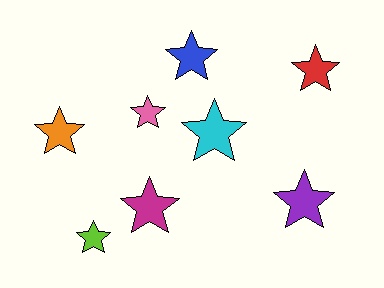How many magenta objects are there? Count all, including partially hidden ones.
There is 1 magenta object.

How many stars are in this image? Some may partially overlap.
There are 8 stars.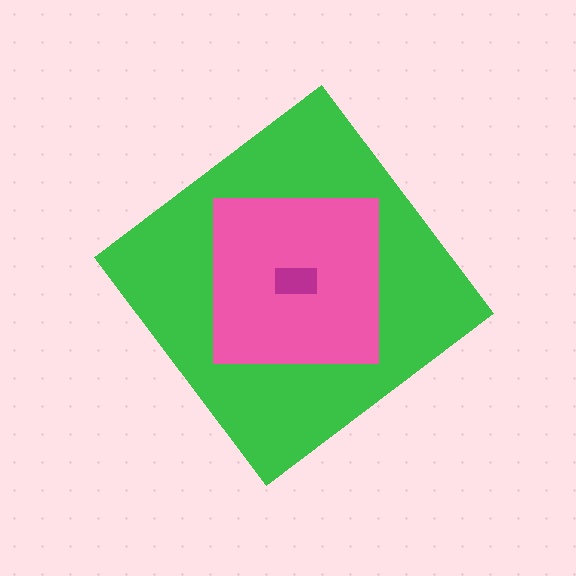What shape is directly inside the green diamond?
The pink square.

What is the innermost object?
The magenta rectangle.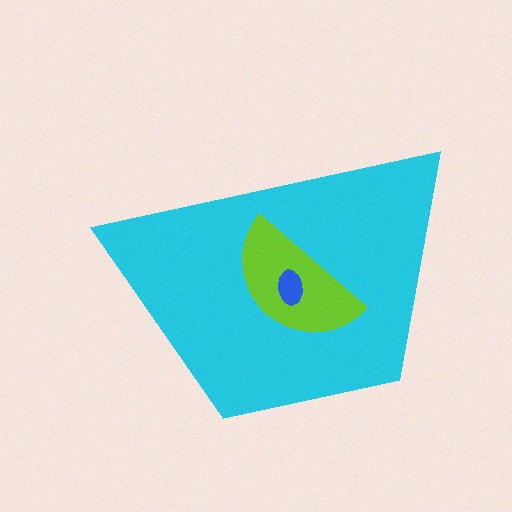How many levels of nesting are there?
3.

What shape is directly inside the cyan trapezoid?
The lime semicircle.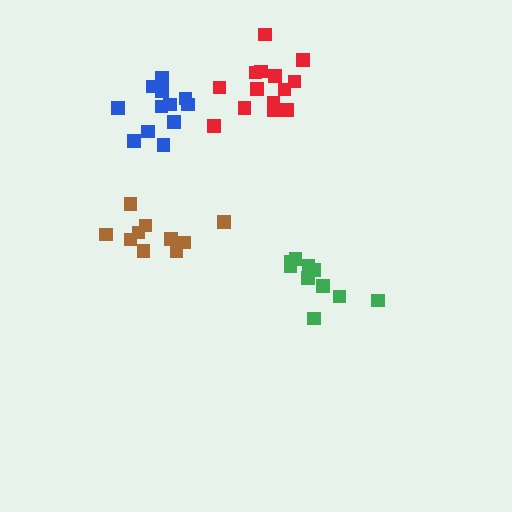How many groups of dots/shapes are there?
There are 4 groups.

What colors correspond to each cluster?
The clusters are colored: green, brown, red, blue.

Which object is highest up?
The red cluster is topmost.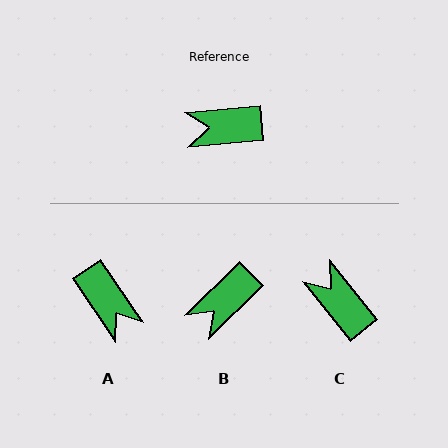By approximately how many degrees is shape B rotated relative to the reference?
Approximately 40 degrees counter-clockwise.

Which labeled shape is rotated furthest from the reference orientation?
A, about 119 degrees away.